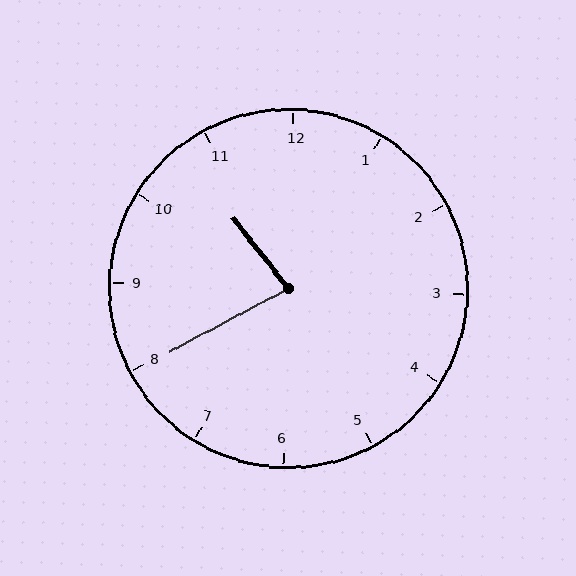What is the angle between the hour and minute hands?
Approximately 80 degrees.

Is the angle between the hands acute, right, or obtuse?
It is acute.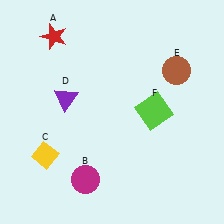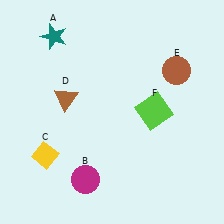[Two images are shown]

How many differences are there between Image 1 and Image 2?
There are 2 differences between the two images.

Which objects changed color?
A changed from red to teal. D changed from purple to brown.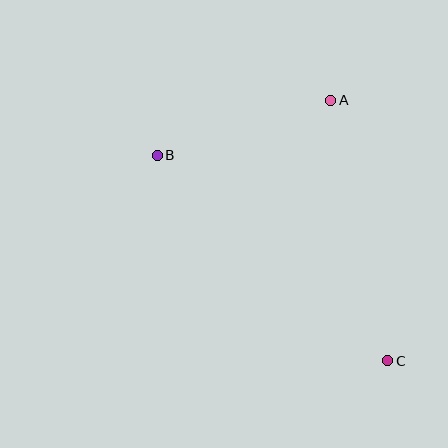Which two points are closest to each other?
Points A and B are closest to each other.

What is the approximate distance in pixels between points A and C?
The distance between A and C is approximately 267 pixels.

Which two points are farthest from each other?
Points B and C are farthest from each other.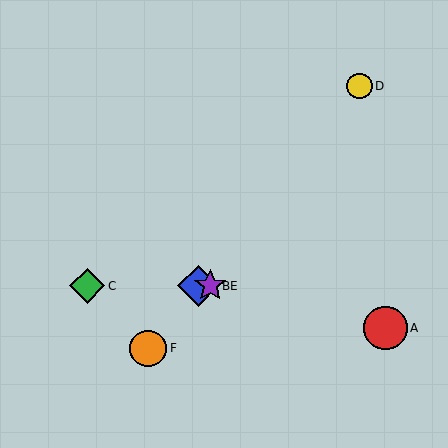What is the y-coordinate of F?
Object F is at y≈348.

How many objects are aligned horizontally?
3 objects (B, C, E) are aligned horizontally.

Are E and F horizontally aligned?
No, E is at y≈286 and F is at y≈348.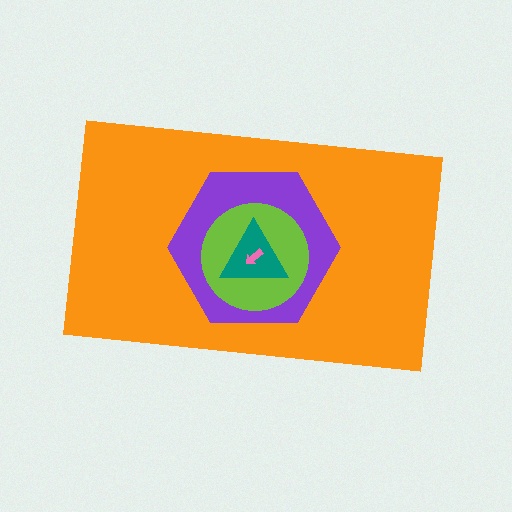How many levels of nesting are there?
5.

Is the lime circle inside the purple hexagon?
Yes.